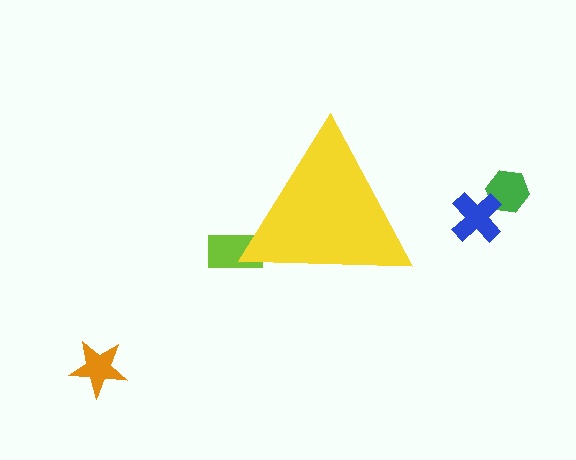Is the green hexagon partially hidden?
No, the green hexagon is fully visible.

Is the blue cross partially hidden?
No, the blue cross is fully visible.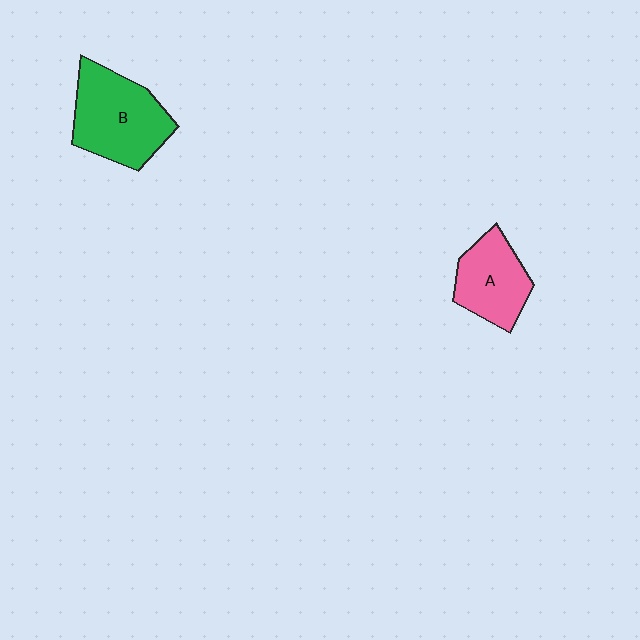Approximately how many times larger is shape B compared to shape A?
Approximately 1.4 times.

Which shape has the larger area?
Shape B (green).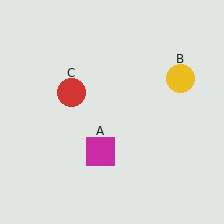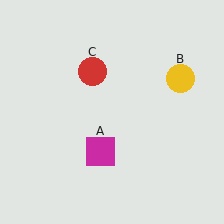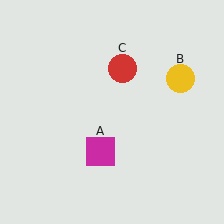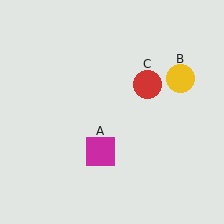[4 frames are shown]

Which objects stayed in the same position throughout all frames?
Magenta square (object A) and yellow circle (object B) remained stationary.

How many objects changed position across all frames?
1 object changed position: red circle (object C).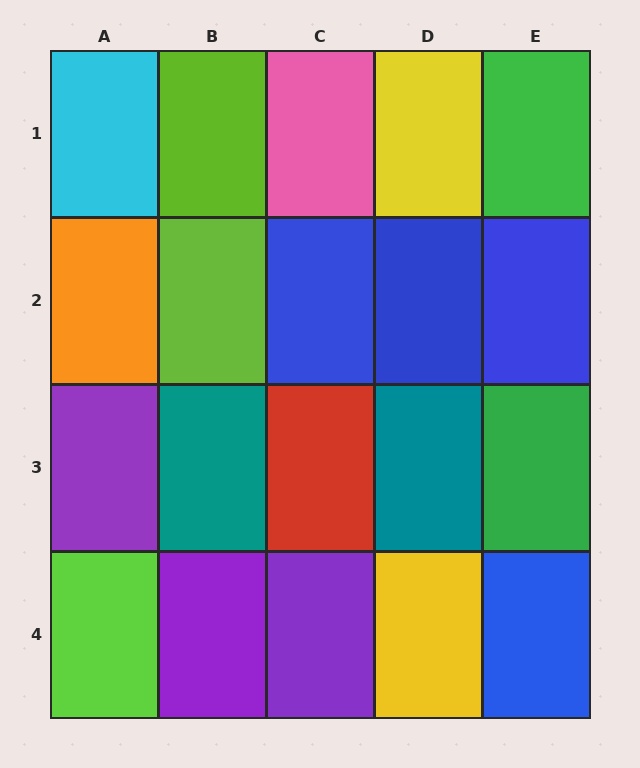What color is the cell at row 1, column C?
Pink.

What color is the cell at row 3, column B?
Teal.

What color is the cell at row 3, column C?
Red.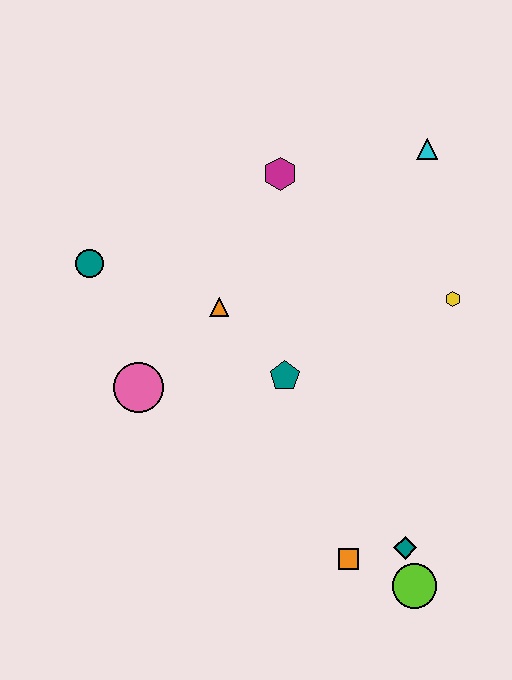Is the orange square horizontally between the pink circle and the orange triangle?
No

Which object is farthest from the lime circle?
The teal circle is farthest from the lime circle.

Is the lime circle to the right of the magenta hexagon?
Yes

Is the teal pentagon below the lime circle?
No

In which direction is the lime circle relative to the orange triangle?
The lime circle is below the orange triangle.